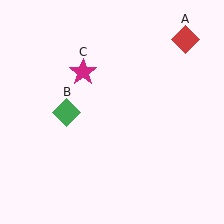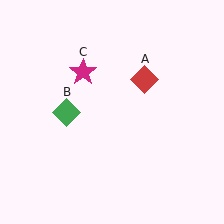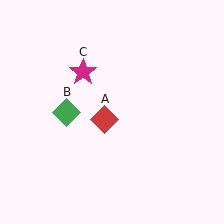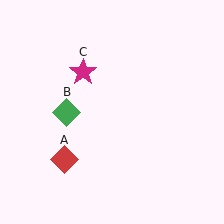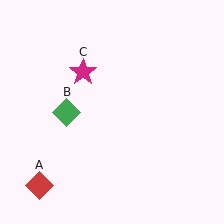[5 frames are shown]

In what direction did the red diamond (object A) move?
The red diamond (object A) moved down and to the left.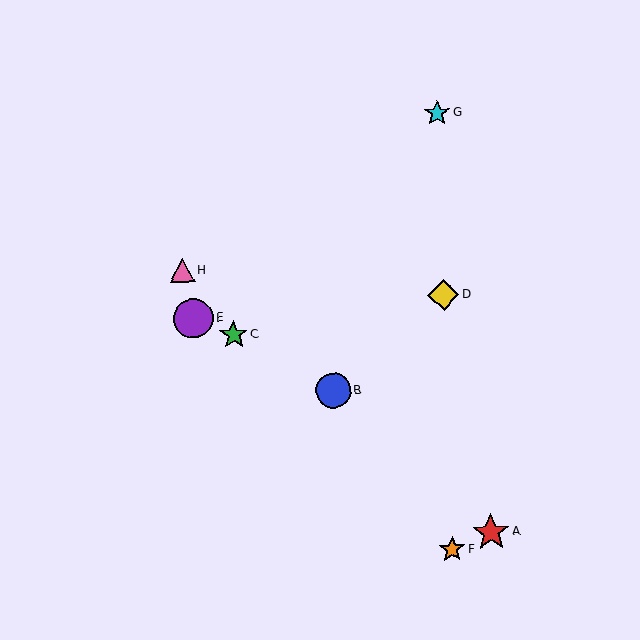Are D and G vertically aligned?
Yes, both are at x≈443.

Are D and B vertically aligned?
No, D is at x≈443 and B is at x≈333.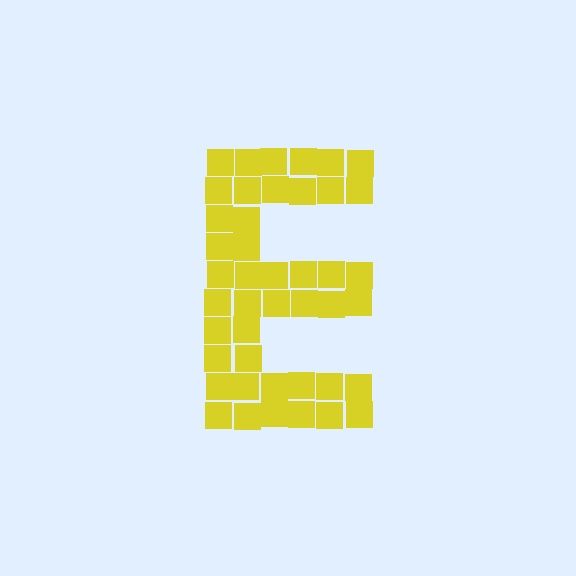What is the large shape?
The large shape is the letter E.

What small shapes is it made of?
It is made of small squares.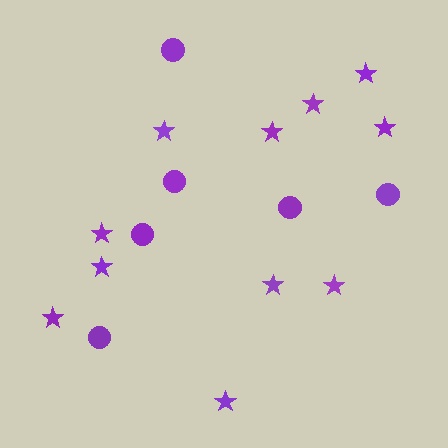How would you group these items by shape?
There are 2 groups: one group of stars (11) and one group of circles (6).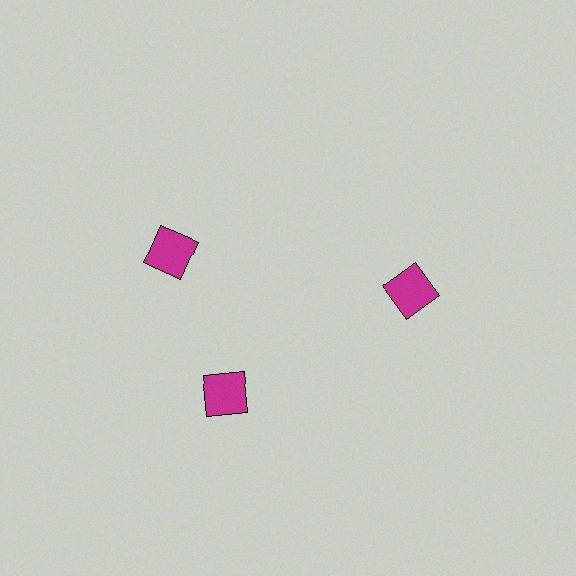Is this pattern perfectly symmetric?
No. The 3 magenta squares are arranged in a ring, but one element near the 11 o'clock position is rotated out of alignment along the ring, breaking the 3-fold rotational symmetry.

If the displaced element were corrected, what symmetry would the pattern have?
It would have 3-fold rotational symmetry — the pattern would map onto itself every 120 degrees.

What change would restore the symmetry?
The symmetry would be restored by rotating it back into even spacing with its neighbors so that all 3 squares sit at equal angles and equal distance from the center.